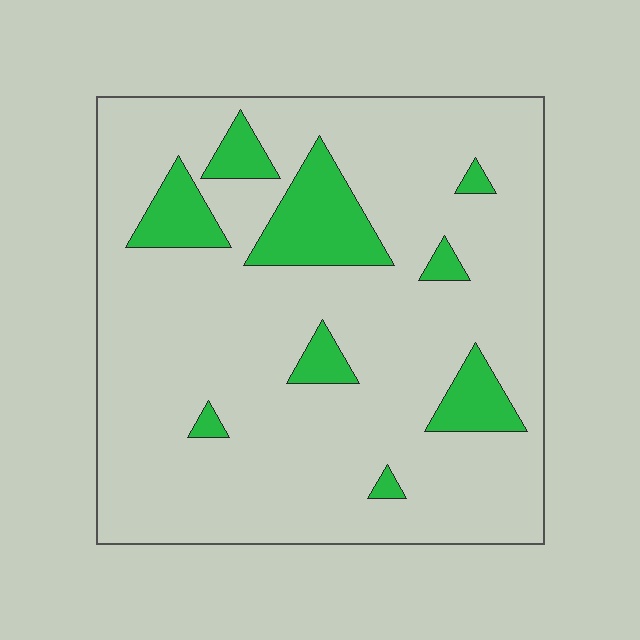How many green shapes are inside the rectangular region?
9.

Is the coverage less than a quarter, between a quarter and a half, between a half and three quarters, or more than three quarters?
Less than a quarter.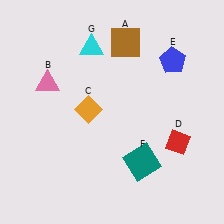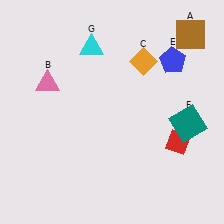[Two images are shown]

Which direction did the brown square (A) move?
The brown square (A) moved right.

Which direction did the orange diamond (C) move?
The orange diamond (C) moved right.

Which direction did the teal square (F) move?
The teal square (F) moved right.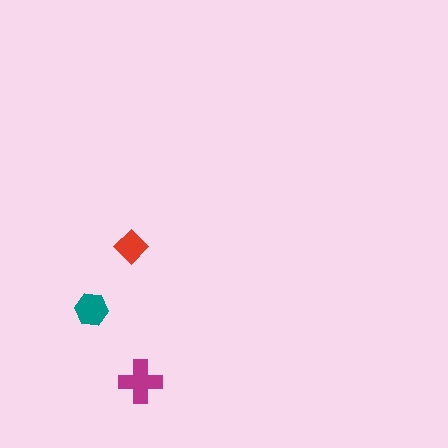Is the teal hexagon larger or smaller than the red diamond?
Larger.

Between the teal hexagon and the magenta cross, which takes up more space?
The magenta cross.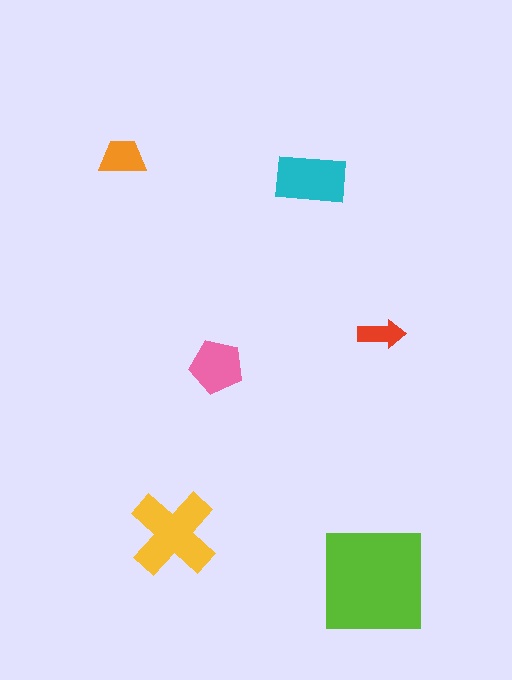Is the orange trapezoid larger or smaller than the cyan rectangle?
Smaller.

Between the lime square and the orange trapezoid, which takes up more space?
The lime square.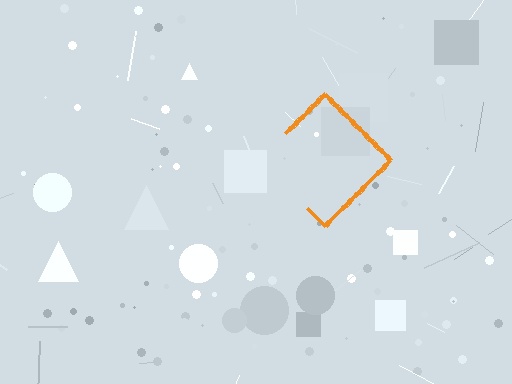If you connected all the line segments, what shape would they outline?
They would outline a diamond.